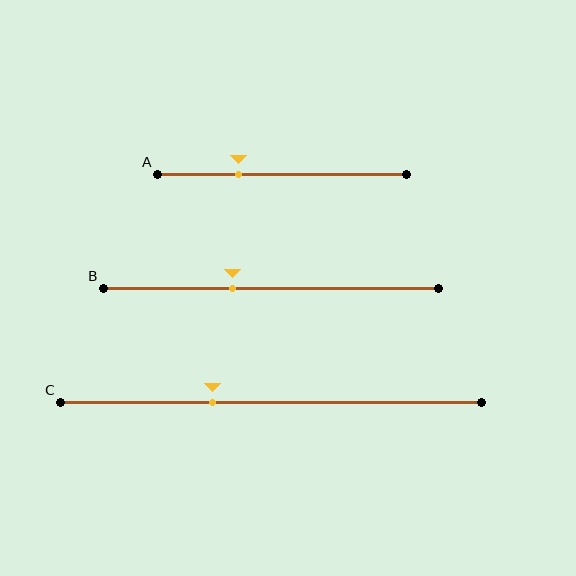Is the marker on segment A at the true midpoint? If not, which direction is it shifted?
No, the marker on segment A is shifted to the left by about 17% of the segment length.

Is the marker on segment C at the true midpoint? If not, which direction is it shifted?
No, the marker on segment C is shifted to the left by about 14% of the segment length.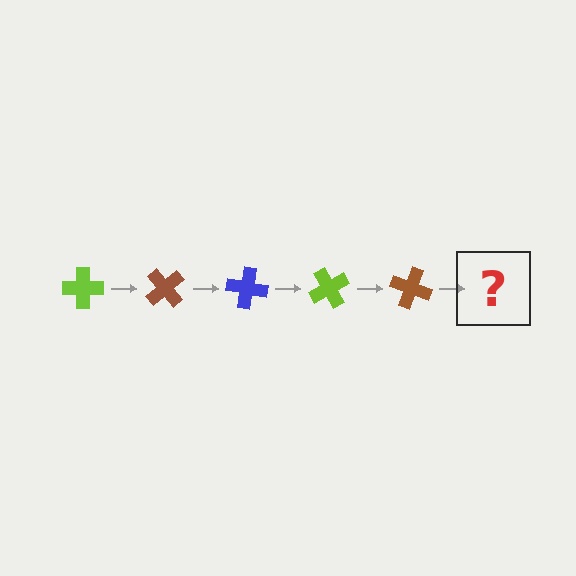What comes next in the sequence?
The next element should be a blue cross, rotated 250 degrees from the start.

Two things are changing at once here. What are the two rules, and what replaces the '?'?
The two rules are that it rotates 50 degrees each step and the color cycles through lime, brown, and blue. The '?' should be a blue cross, rotated 250 degrees from the start.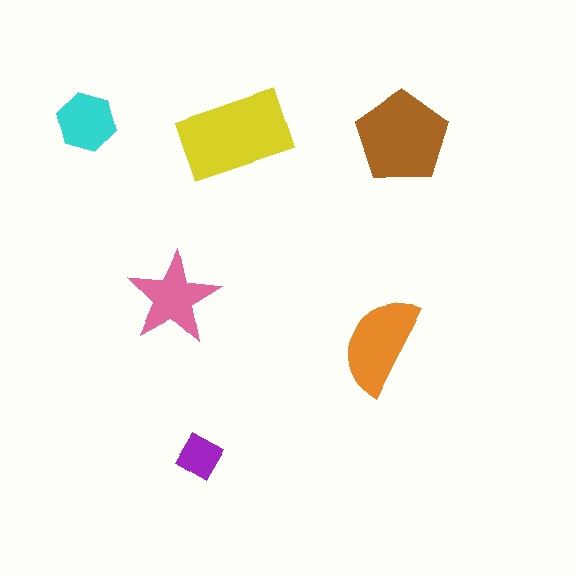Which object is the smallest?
The purple square.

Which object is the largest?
The yellow rectangle.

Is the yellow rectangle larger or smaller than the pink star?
Larger.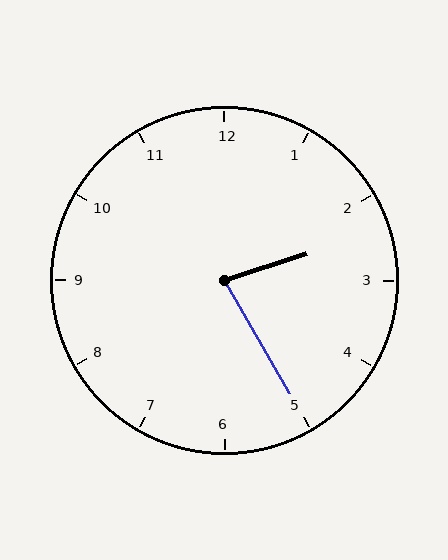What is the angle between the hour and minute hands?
Approximately 78 degrees.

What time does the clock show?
2:25.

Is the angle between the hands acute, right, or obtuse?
It is acute.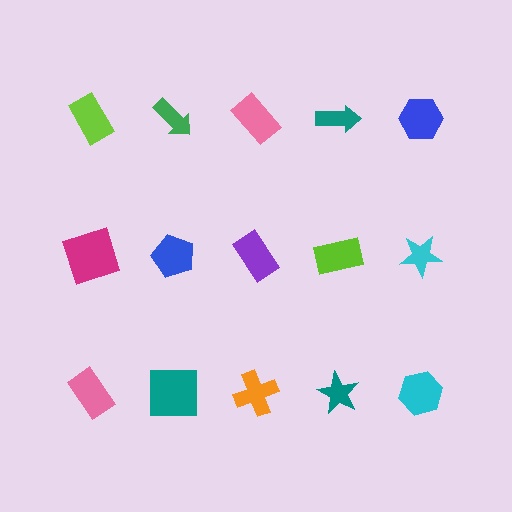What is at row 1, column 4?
A teal arrow.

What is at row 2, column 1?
A magenta square.